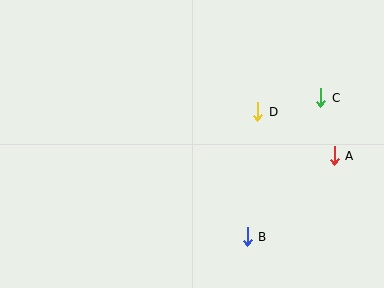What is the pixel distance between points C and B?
The distance between C and B is 157 pixels.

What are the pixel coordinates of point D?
Point D is at (258, 112).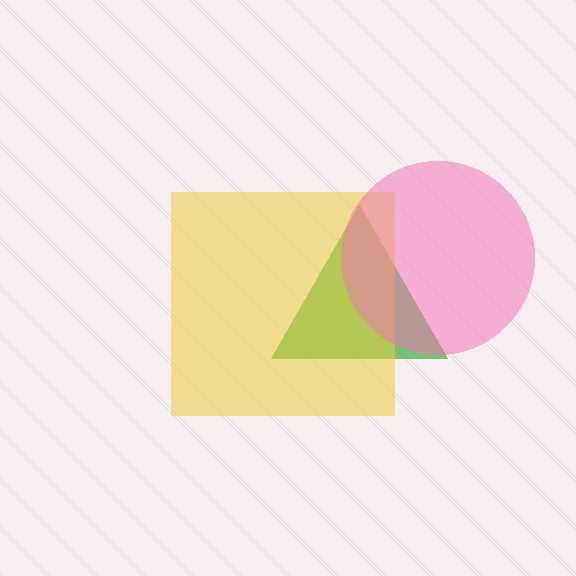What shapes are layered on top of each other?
The layered shapes are: a green triangle, a yellow square, a pink circle.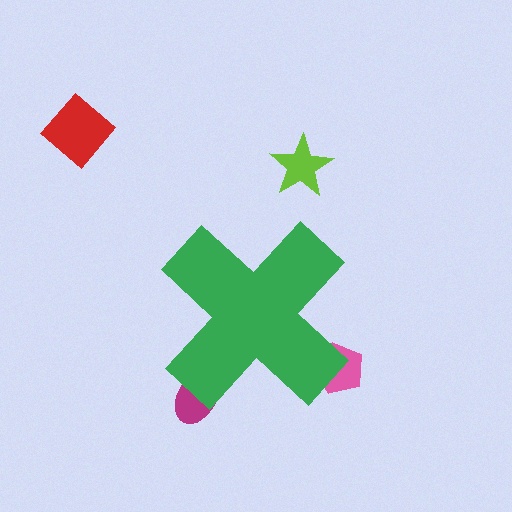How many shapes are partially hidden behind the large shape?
2 shapes are partially hidden.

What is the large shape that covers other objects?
A green cross.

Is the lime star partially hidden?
No, the lime star is fully visible.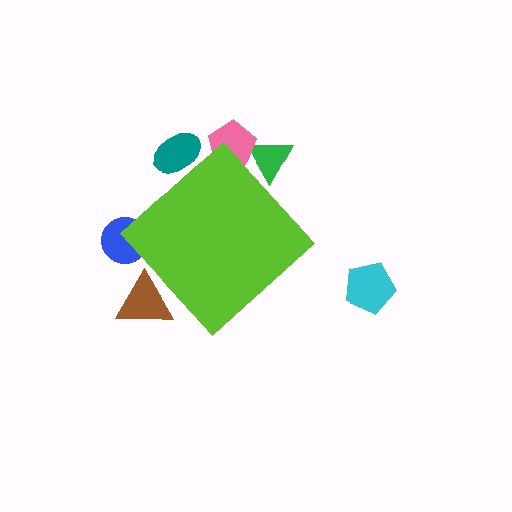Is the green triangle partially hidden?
Yes, the green triangle is partially hidden behind the lime diamond.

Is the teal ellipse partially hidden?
Yes, the teal ellipse is partially hidden behind the lime diamond.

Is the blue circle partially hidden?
Yes, the blue circle is partially hidden behind the lime diamond.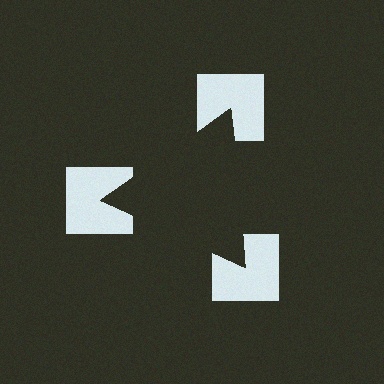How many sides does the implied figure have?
3 sides.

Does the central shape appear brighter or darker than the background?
It typically appears slightly darker than the background, even though no actual brightness change is drawn.